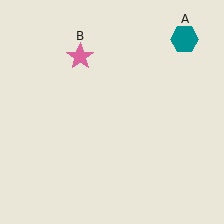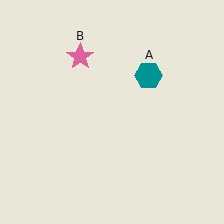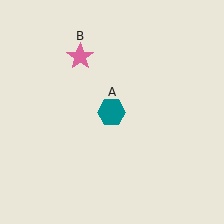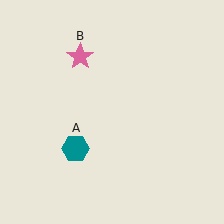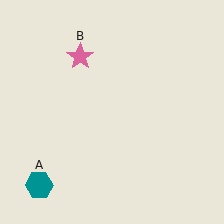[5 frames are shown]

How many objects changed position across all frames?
1 object changed position: teal hexagon (object A).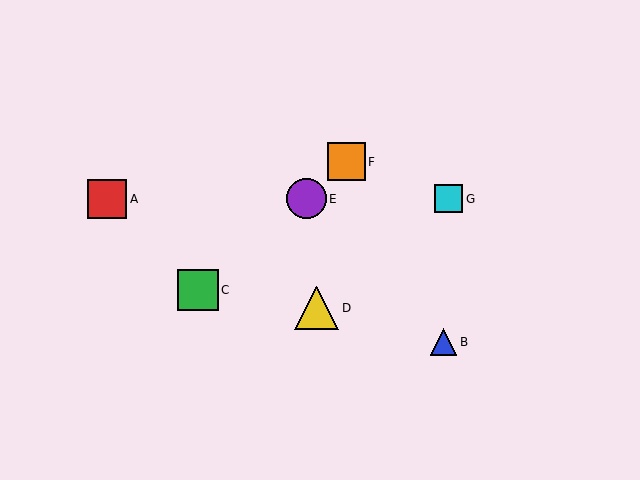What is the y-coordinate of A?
Object A is at y≈199.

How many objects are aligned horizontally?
3 objects (A, E, G) are aligned horizontally.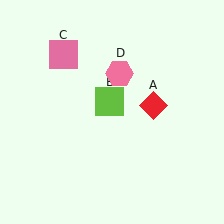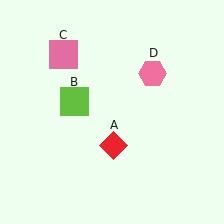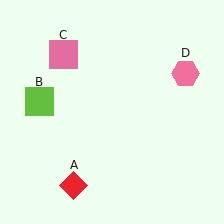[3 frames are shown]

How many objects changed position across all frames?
3 objects changed position: red diamond (object A), lime square (object B), pink hexagon (object D).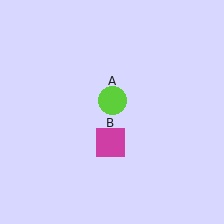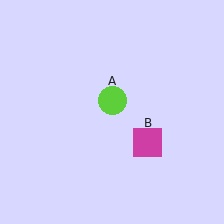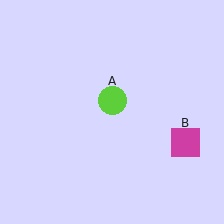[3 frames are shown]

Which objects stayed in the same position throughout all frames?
Lime circle (object A) remained stationary.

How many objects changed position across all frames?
1 object changed position: magenta square (object B).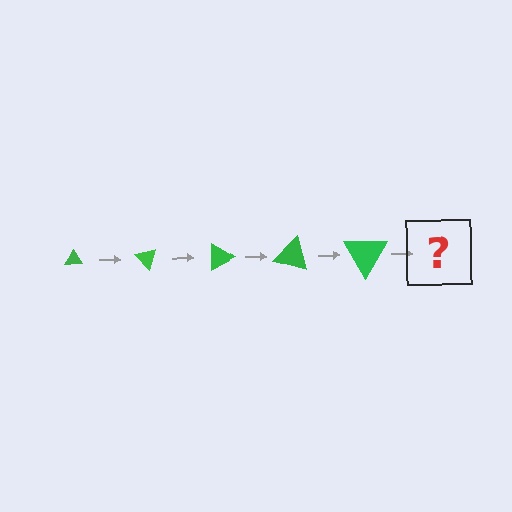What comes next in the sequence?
The next element should be a triangle, larger than the previous one and rotated 225 degrees from the start.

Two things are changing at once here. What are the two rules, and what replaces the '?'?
The two rules are that the triangle grows larger each step and it rotates 45 degrees each step. The '?' should be a triangle, larger than the previous one and rotated 225 degrees from the start.